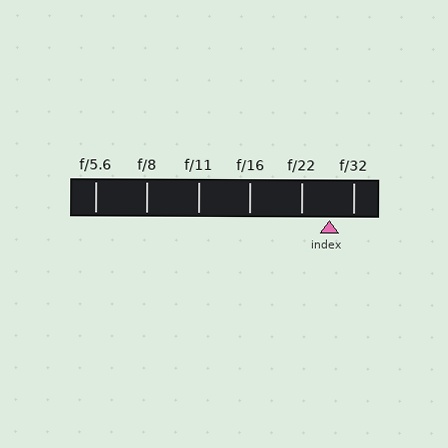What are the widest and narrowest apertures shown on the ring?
The widest aperture shown is f/5.6 and the narrowest is f/32.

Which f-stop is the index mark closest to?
The index mark is closest to f/32.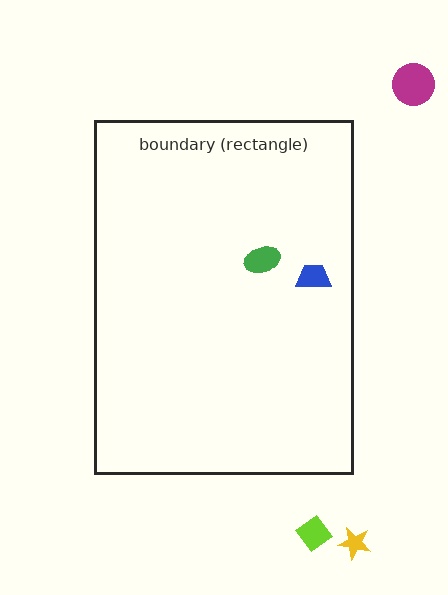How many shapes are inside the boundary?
2 inside, 3 outside.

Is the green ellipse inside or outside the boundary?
Inside.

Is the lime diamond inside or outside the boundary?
Outside.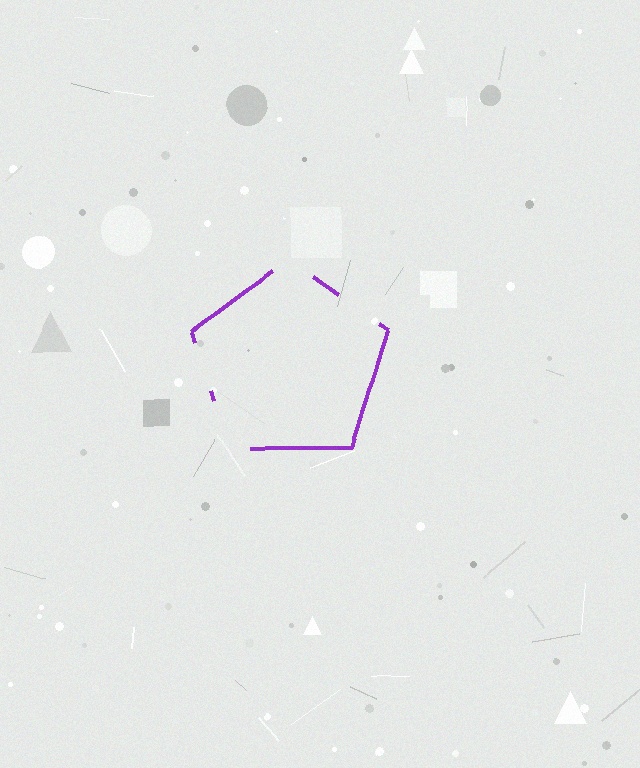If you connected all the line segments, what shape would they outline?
They would outline a pentagon.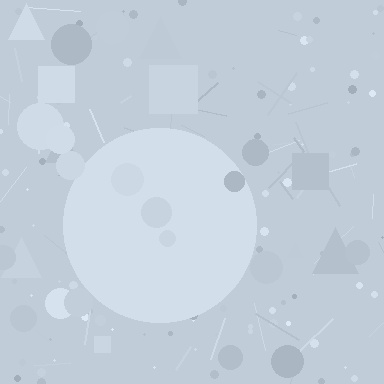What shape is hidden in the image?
A circle is hidden in the image.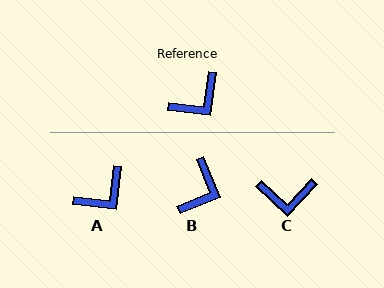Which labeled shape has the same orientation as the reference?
A.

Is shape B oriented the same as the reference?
No, it is off by about 30 degrees.